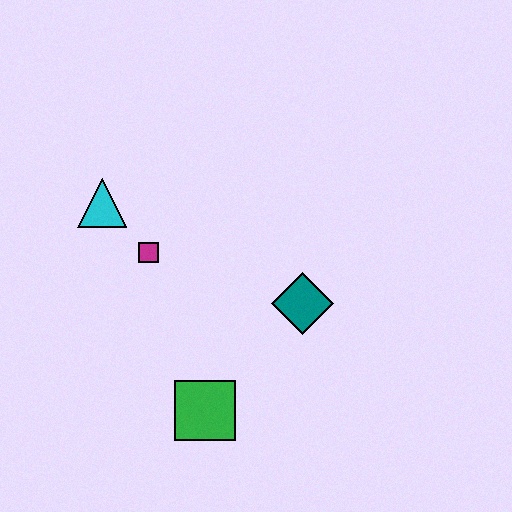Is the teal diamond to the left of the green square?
No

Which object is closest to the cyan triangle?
The magenta square is closest to the cyan triangle.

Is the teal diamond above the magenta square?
No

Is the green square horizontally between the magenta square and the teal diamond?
Yes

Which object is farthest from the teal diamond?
The cyan triangle is farthest from the teal diamond.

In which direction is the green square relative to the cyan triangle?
The green square is below the cyan triangle.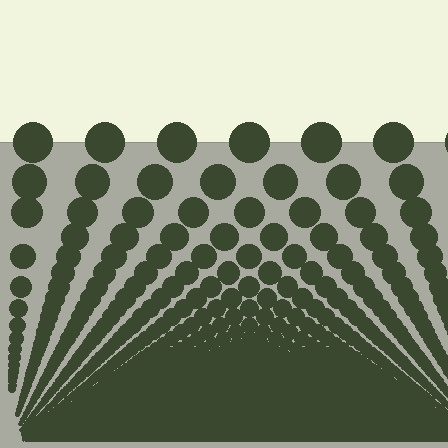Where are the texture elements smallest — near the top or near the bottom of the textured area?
Near the bottom.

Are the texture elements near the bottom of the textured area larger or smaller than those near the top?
Smaller. The gradient is inverted — elements near the bottom are smaller and denser.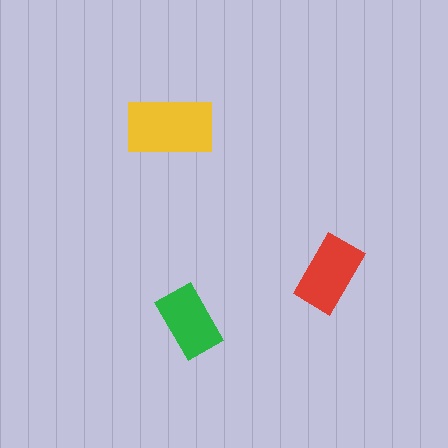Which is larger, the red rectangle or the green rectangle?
The red one.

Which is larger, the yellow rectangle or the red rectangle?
The yellow one.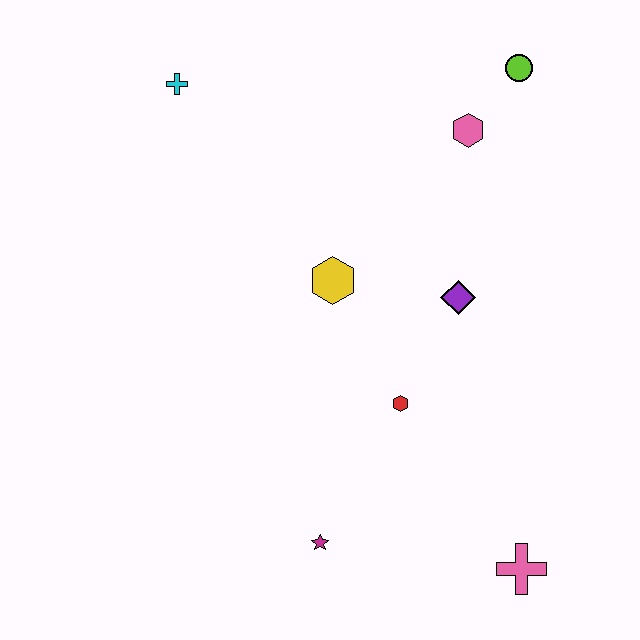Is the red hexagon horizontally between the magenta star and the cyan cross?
No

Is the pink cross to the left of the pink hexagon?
No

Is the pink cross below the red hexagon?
Yes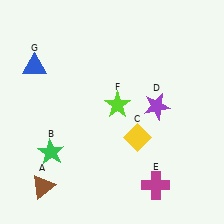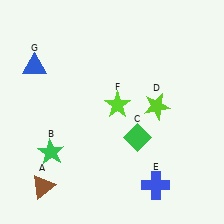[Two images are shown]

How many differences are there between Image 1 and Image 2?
There are 3 differences between the two images.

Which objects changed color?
C changed from yellow to green. D changed from purple to lime. E changed from magenta to blue.